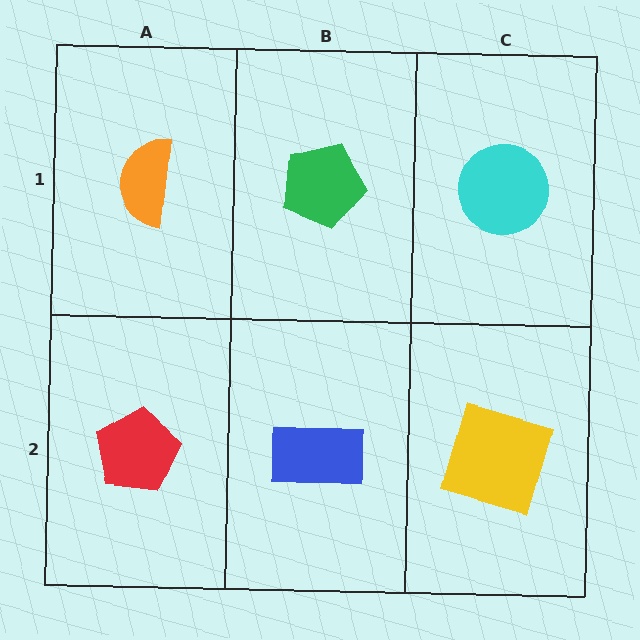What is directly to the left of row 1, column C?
A green pentagon.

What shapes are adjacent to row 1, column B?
A blue rectangle (row 2, column B), an orange semicircle (row 1, column A), a cyan circle (row 1, column C).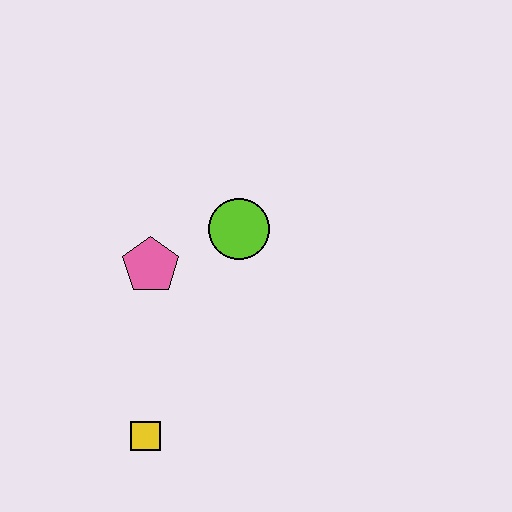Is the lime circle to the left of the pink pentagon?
No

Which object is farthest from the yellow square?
The lime circle is farthest from the yellow square.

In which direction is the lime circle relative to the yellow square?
The lime circle is above the yellow square.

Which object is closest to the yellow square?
The pink pentagon is closest to the yellow square.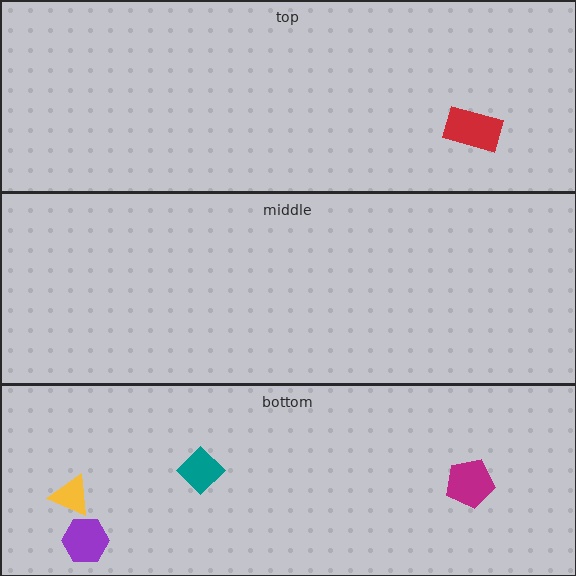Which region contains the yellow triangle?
The bottom region.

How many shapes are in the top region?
1.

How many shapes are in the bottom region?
4.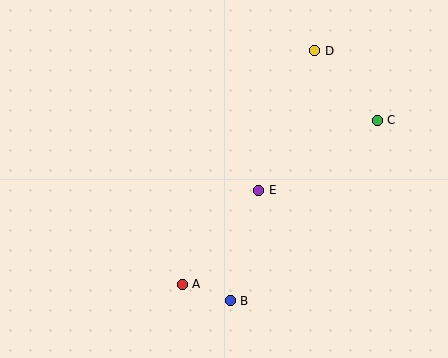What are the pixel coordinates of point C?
Point C is at (377, 120).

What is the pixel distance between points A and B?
The distance between A and B is 50 pixels.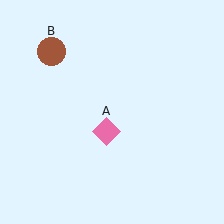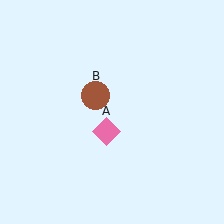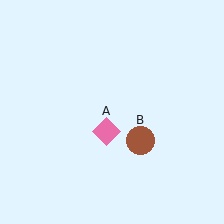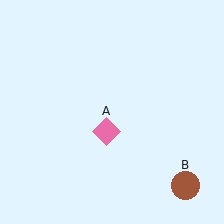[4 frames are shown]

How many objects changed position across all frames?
1 object changed position: brown circle (object B).